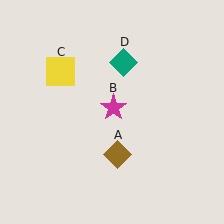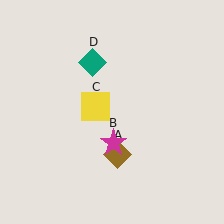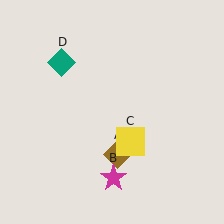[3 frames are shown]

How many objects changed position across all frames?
3 objects changed position: magenta star (object B), yellow square (object C), teal diamond (object D).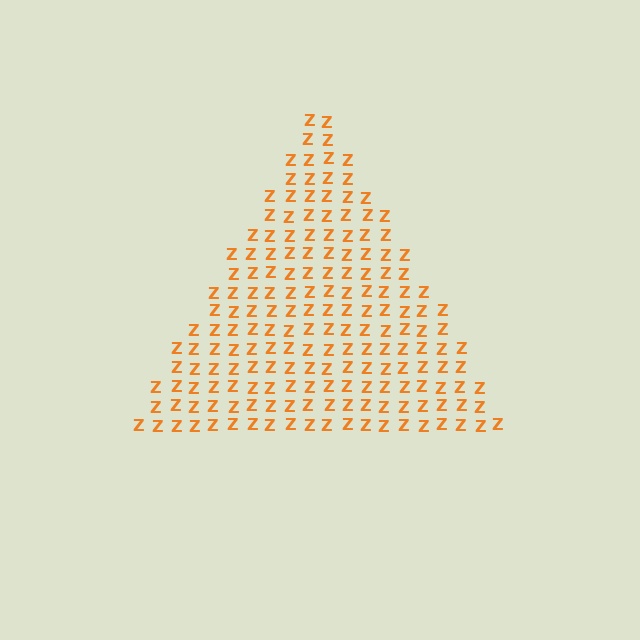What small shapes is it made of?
It is made of small letter Z's.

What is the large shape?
The large shape is a triangle.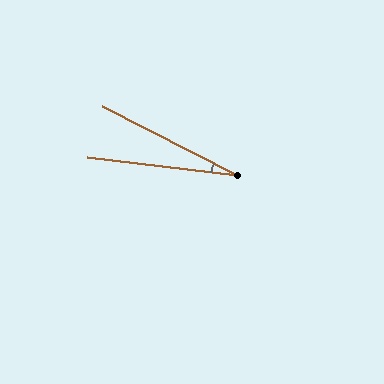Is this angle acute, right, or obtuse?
It is acute.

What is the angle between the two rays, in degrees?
Approximately 20 degrees.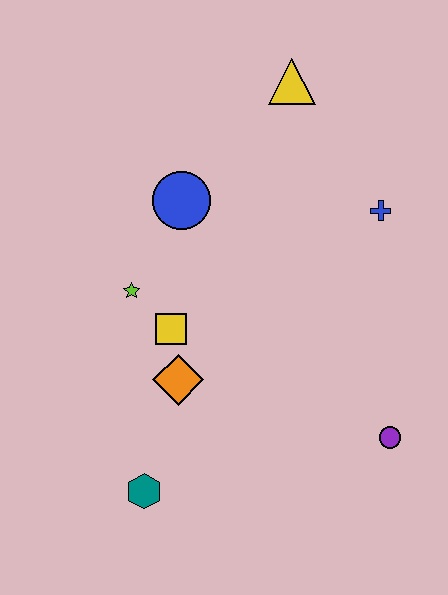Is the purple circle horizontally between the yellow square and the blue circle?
No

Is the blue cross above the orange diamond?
Yes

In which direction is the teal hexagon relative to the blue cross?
The teal hexagon is below the blue cross.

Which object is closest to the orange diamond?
The yellow square is closest to the orange diamond.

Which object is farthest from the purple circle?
The yellow triangle is farthest from the purple circle.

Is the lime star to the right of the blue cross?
No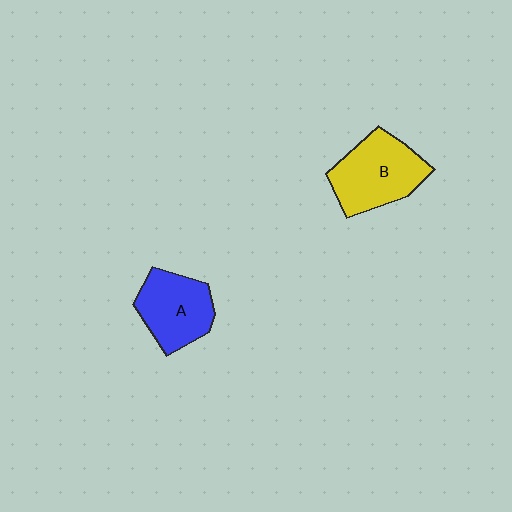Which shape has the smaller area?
Shape A (blue).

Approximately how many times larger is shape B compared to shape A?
Approximately 1.2 times.